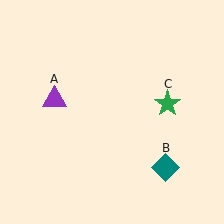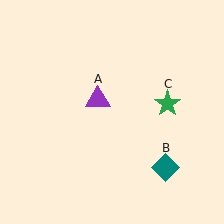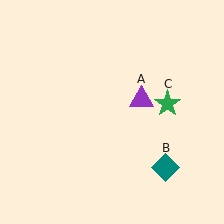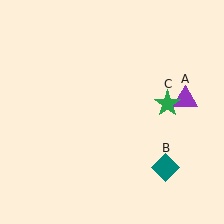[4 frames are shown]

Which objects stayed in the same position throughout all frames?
Teal diamond (object B) and green star (object C) remained stationary.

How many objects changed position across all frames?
1 object changed position: purple triangle (object A).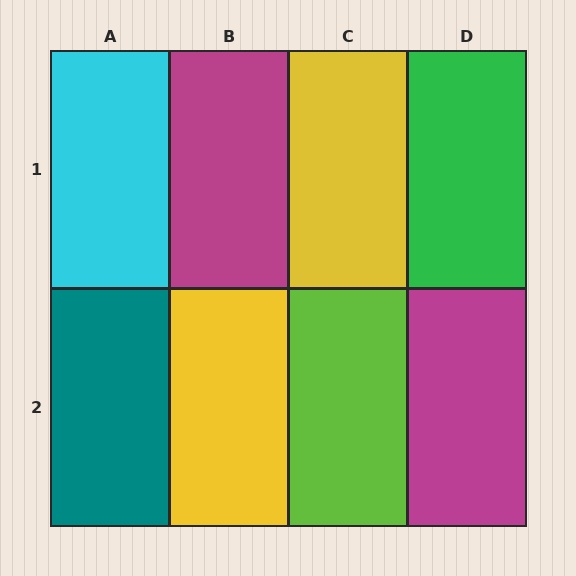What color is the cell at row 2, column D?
Magenta.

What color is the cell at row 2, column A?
Teal.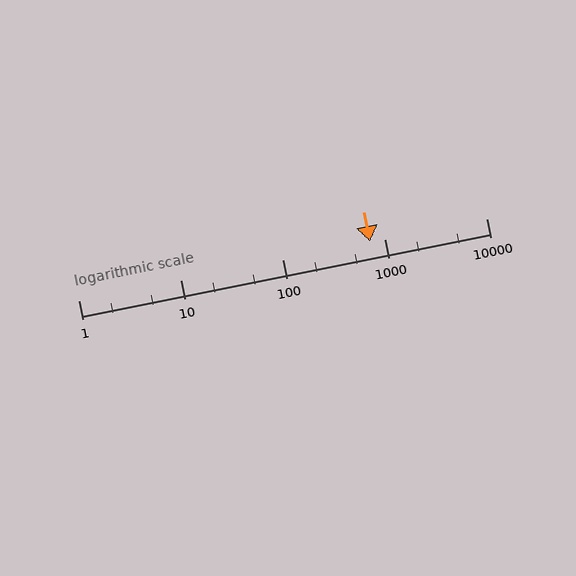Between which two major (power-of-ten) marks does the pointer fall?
The pointer is between 100 and 1000.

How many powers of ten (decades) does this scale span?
The scale spans 4 decades, from 1 to 10000.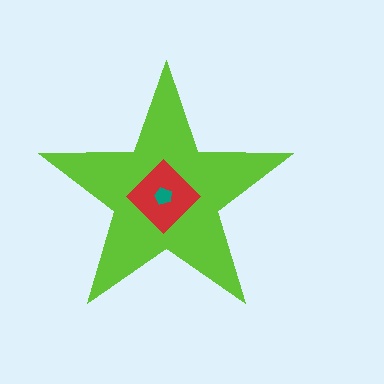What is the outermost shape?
The lime star.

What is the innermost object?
The teal pentagon.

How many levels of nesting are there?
3.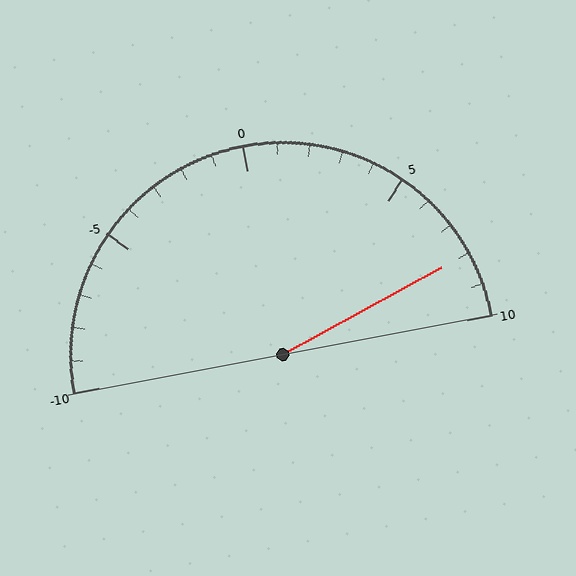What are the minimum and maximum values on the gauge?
The gauge ranges from -10 to 10.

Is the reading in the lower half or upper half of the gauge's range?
The reading is in the upper half of the range (-10 to 10).